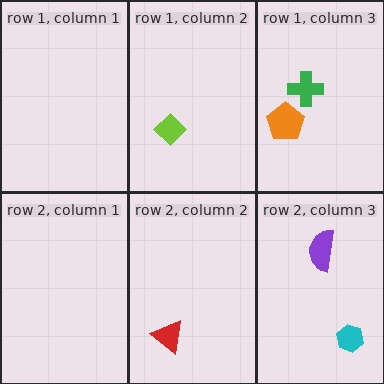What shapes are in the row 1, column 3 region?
The orange pentagon, the green cross.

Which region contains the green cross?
The row 1, column 3 region.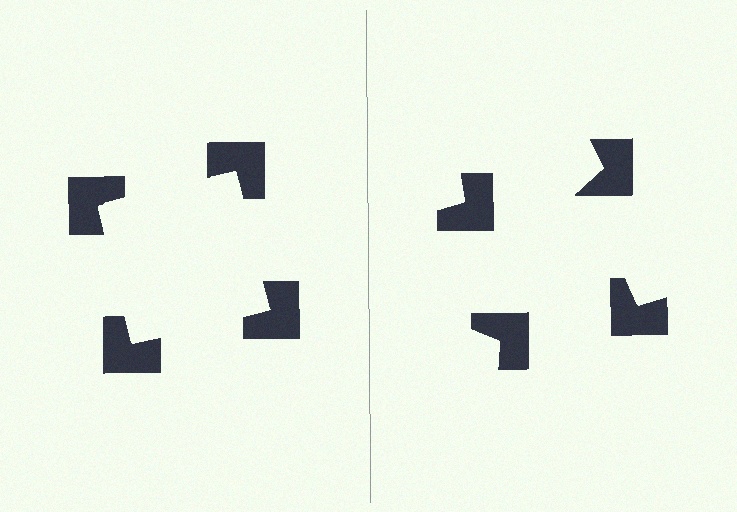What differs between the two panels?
The notched squares are positioned identically on both sides; only the wedge orientations differ. On the left they align to a square; on the right they are misaligned.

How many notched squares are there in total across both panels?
8 — 4 on each side.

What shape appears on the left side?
An illusory square.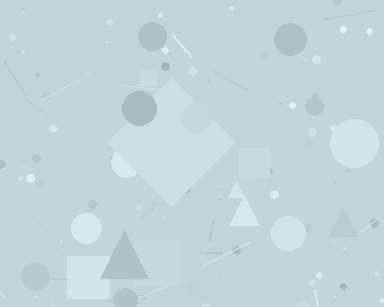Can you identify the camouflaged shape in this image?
The camouflaged shape is a diamond.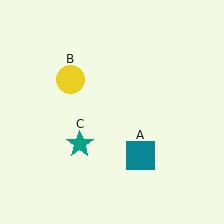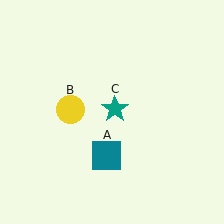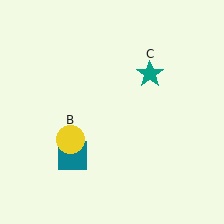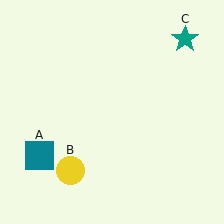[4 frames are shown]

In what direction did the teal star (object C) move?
The teal star (object C) moved up and to the right.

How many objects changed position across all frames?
3 objects changed position: teal square (object A), yellow circle (object B), teal star (object C).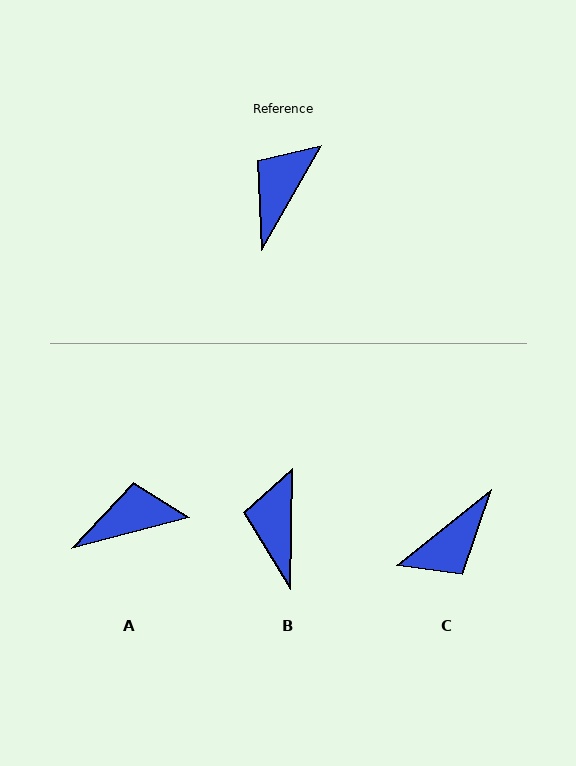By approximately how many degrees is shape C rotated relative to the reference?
Approximately 159 degrees counter-clockwise.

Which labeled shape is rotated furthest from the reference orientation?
C, about 159 degrees away.